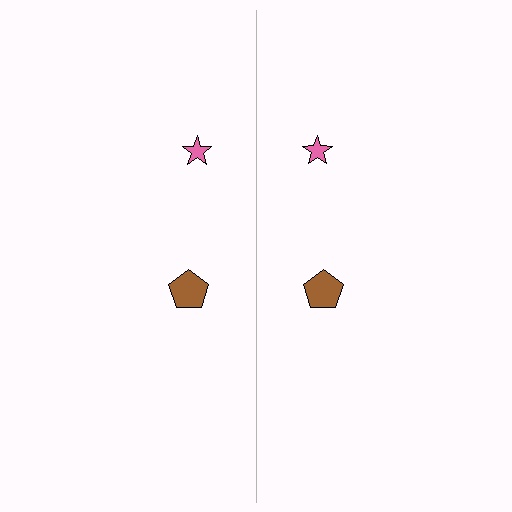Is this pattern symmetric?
Yes, this pattern has bilateral (reflection) symmetry.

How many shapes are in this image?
There are 4 shapes in this image.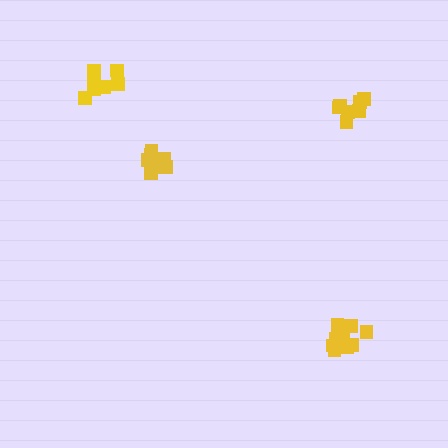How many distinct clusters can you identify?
There are 4 distinct clusters.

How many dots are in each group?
Group 1: 11 dots, Group 2: 7 dots, Group 3: 7 dots, Group 4: 8 dots (33 total).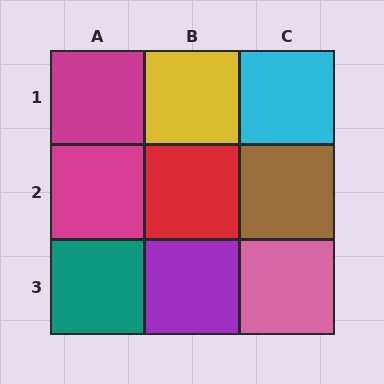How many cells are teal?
1 cell is teal.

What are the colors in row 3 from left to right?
Teal, purple, pink.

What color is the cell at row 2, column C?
Brown.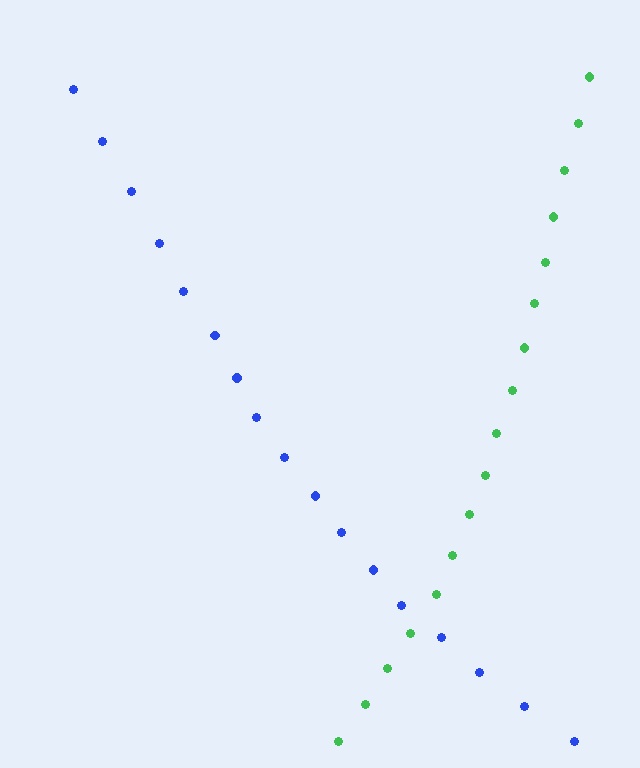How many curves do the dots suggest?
There are 2 distinct paths.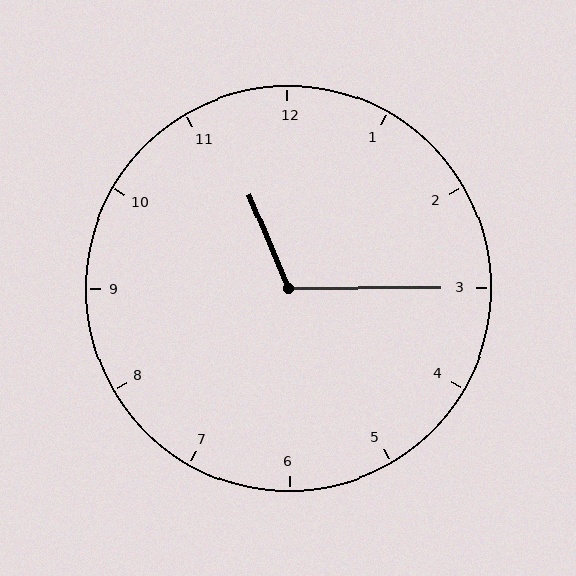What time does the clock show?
11:15.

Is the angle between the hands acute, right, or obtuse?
It is obtuse.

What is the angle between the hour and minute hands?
Approximately 112 degrees.